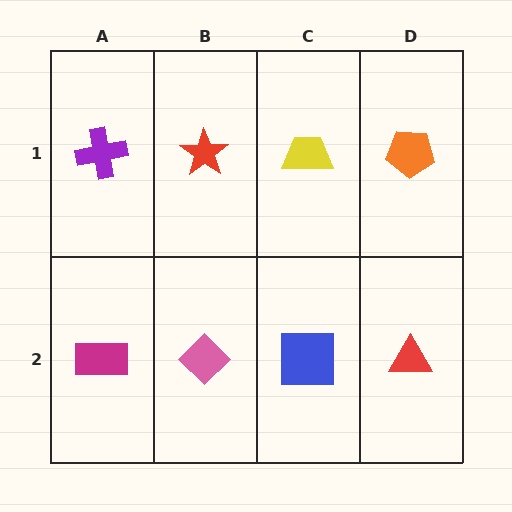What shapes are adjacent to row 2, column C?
A yellow trapezoid (row 1, column C), a pink diamond (row 2, column B), a red triangle (row 2, column D).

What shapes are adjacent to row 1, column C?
A blue square (row 2, column C), a red star (row 1, column B), an orange pentagon (row 1, column D).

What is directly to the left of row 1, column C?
A red star.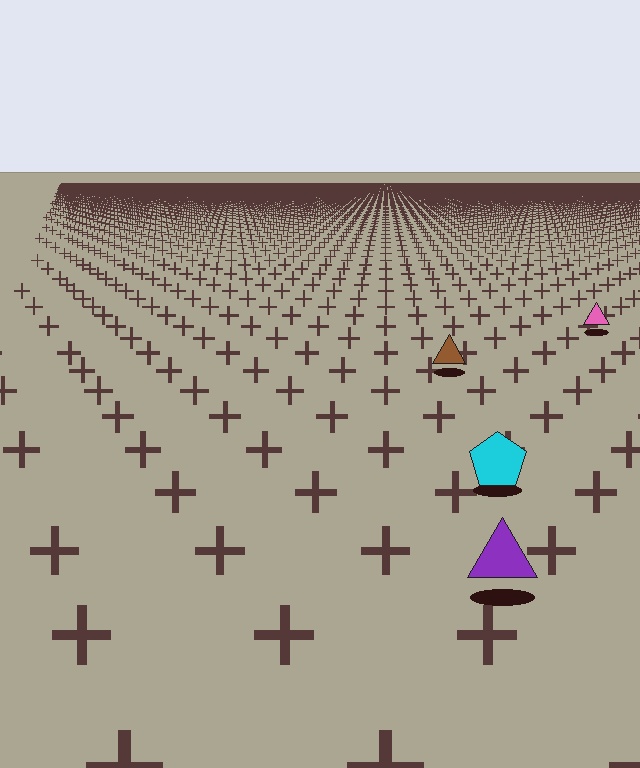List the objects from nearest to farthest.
From nearest to farthest: the purple triangle, the cyan pentagon, the brown triangle, the pink triangle.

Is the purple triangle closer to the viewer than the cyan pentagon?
Yes. The purple triangle is closer — you can tell from the texture gradient: the ground texture is coarser near it.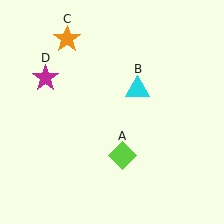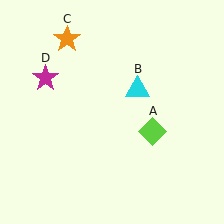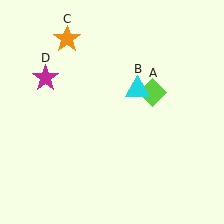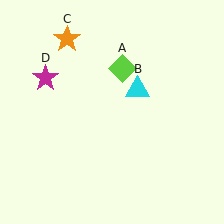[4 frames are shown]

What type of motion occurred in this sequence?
The lime diamond (object A) rotated counterclockwise around the center of the scene.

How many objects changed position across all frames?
1 object changed position: lime diamond (object A).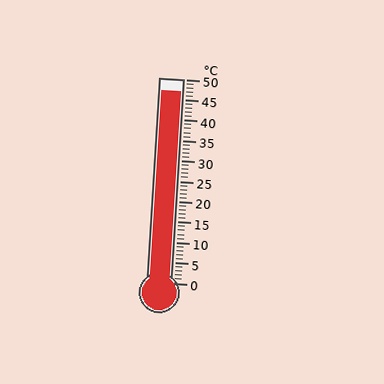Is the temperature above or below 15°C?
The temperature is above 15°C.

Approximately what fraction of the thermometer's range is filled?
The thermometer is filled to approximately 95% of its range.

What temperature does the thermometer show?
The thermometer shows approximately 47°C.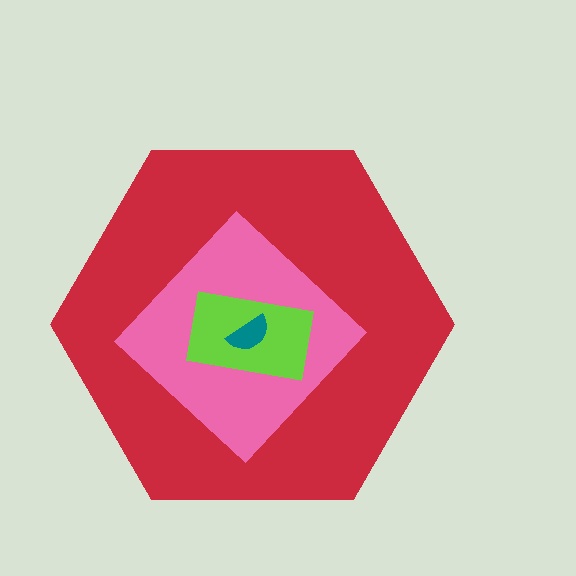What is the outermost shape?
The red hexagon.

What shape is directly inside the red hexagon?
The pink diamond.